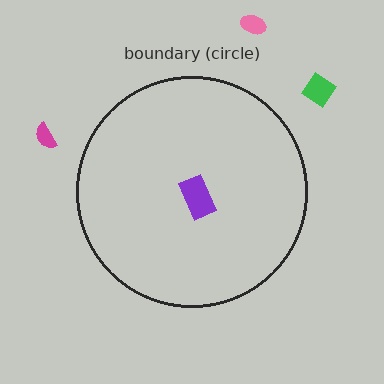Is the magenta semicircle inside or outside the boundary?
Outside.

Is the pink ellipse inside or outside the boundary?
Outside.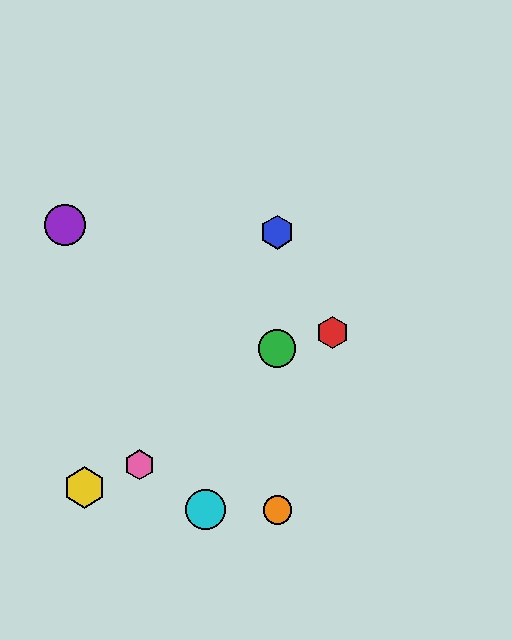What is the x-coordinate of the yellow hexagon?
The yellow hexagon is at x≈84.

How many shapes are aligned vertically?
3 shapes (the blue hexagon, the green circle, the orange circle) are aligned vertically.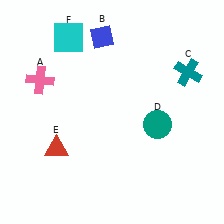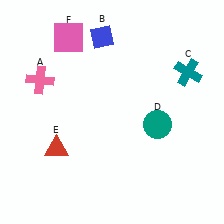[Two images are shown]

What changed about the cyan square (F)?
In Image 1, F is cyan. In Image 2, it changed to pink.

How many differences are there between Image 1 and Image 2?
There is 1 difference between the two images.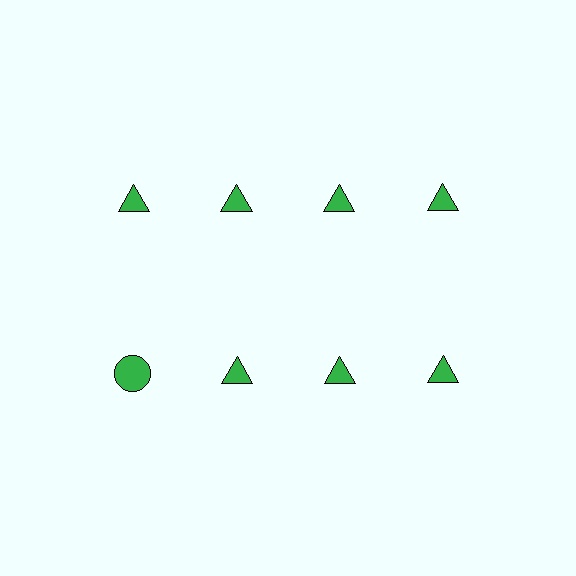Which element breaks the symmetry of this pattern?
The green circle in the second row, leftmost column breaks the symmetry. All other shapes are green triangles.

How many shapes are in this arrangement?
There are 8 shapes arranged in a grid pattern.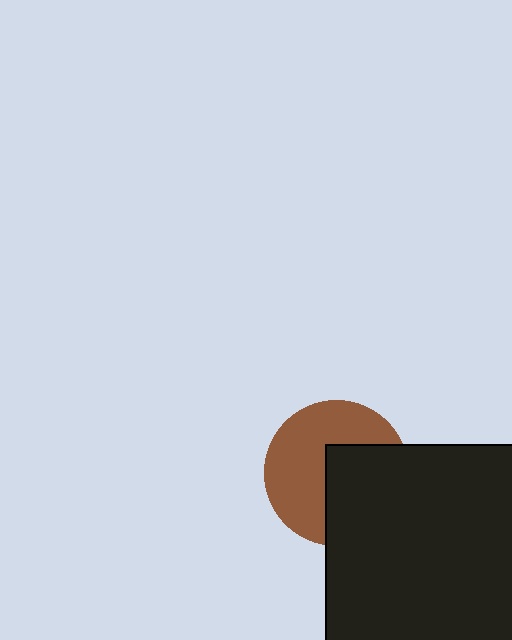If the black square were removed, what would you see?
You would see the complete brown circle.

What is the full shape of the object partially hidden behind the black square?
The partially hidden object is a brown circle.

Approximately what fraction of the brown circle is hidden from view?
Roughly 44% of the brown circle is hidden behind the black square.